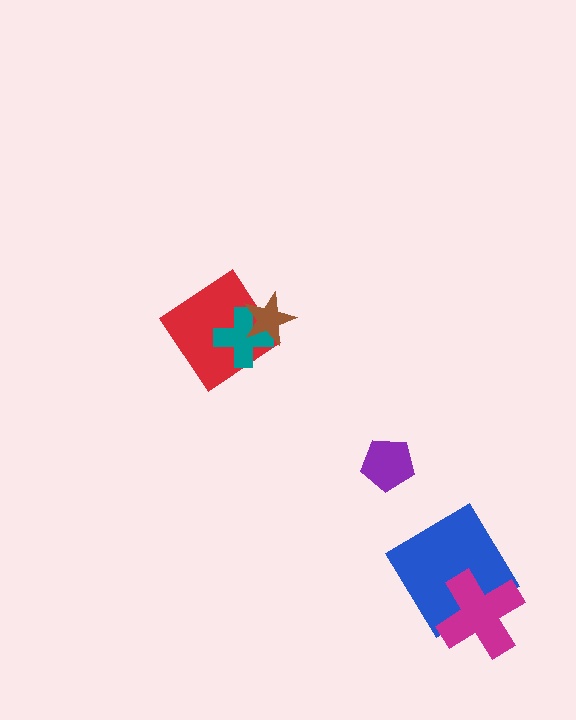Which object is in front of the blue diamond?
The magenta cross is in front of the blue diamond.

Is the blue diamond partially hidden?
Yes, it is partially covered by another shape.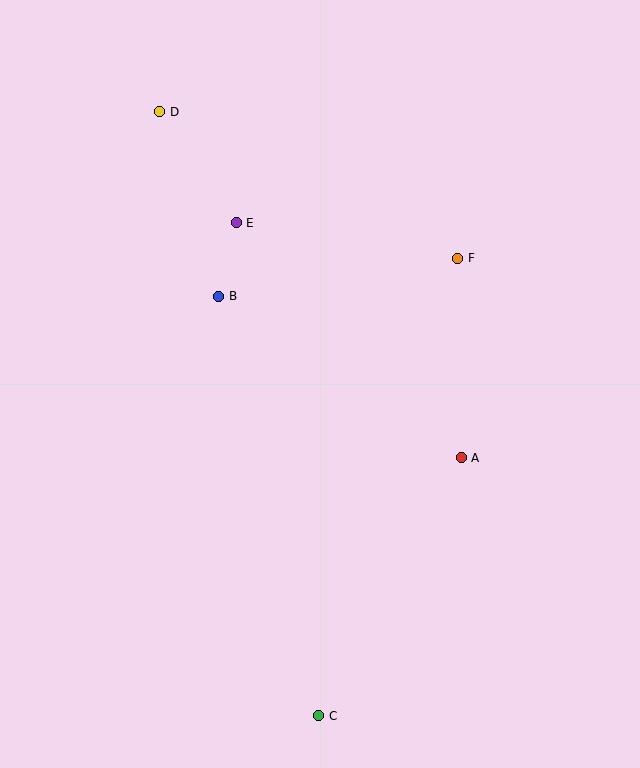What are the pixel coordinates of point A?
Point A is at (461, 458).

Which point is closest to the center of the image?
Point B at (219, 296) is closest to the center.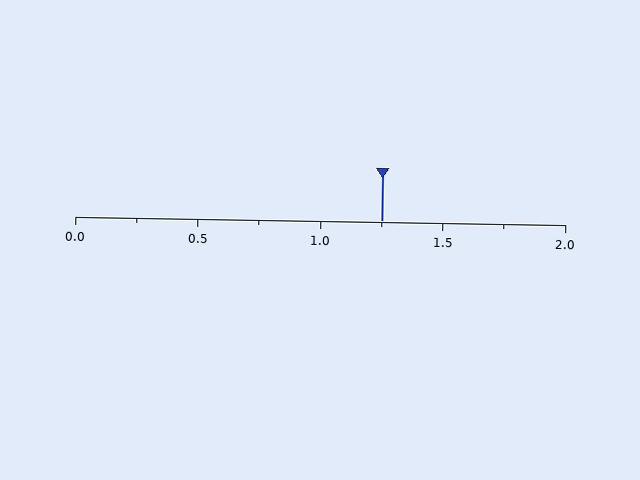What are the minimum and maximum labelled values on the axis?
The axis runs from 0.0 to 2.0.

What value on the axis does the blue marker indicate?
The marker indicates approximately 1.25.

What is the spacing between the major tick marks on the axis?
The major ticks are spaced 0.5 apart.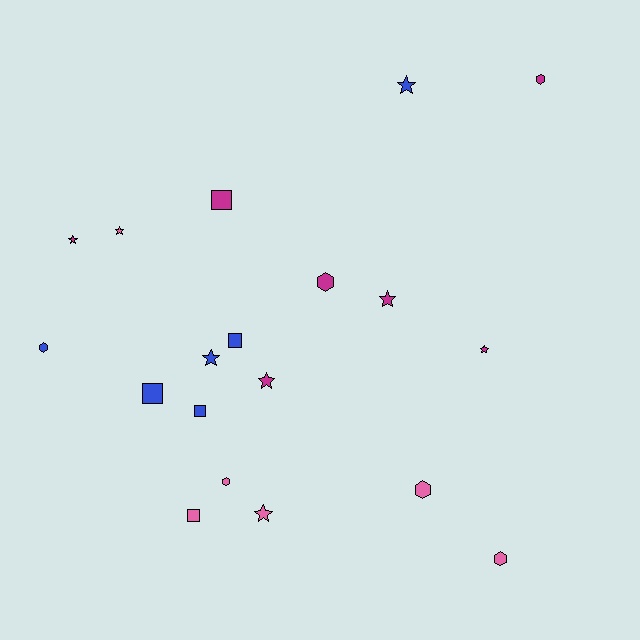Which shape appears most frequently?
Star, with 8 objects.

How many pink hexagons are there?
There are 3 pink hexagons.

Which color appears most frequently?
Magenta, with 7 objects.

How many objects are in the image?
There are 19 objects.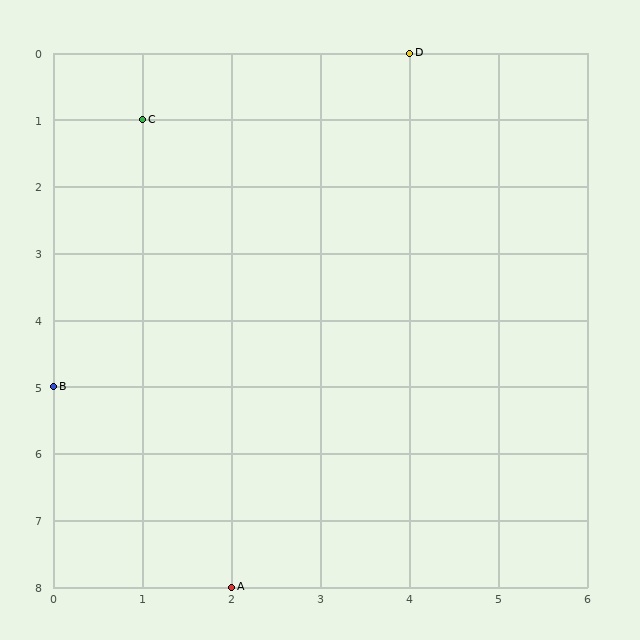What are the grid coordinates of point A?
Point A is at grid coordinates (2, 8).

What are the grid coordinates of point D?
Point D is at grid coordinates (4, 0).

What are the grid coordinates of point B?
Point B is at grid coordinates (0, 5).